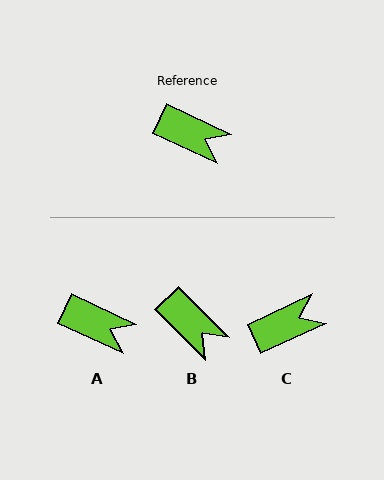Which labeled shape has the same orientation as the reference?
A.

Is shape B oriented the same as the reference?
No, it is off by about 20 degrees.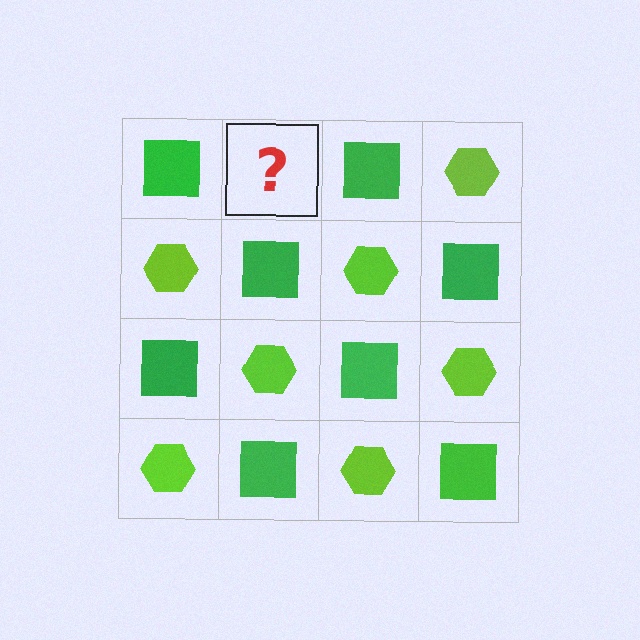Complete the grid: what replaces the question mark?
The question mark should be replaced with a lime hexagon.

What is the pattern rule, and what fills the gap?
The rule is that it alternates green square and lime hexagon in a checkerboard pattern. The gap should be filled with a lime hexagon.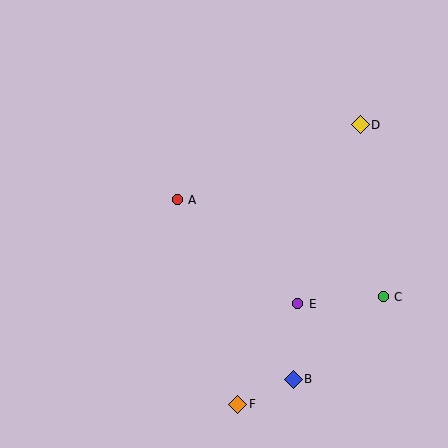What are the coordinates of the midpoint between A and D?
The midpoint between A and D is at (269, 162).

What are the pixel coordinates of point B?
Point B is at (293, 379).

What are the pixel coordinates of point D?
Point D is at (360, 125).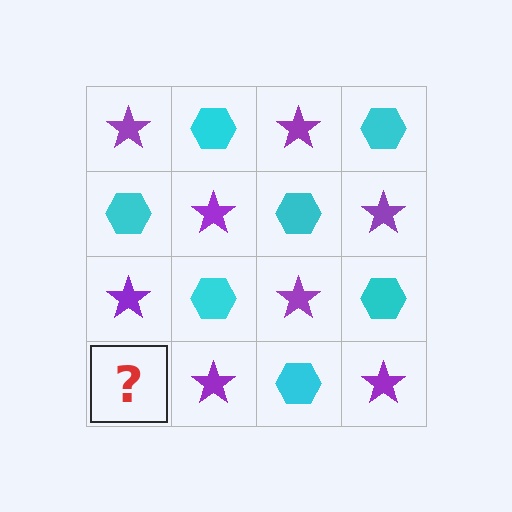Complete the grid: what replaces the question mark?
The question mark should be replaced with a cyan hexagon.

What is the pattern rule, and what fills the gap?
The rule is that it alternates purple star and cyan hexagon in a checkerboard pattern. The gap should be filled with a cyan hexagon.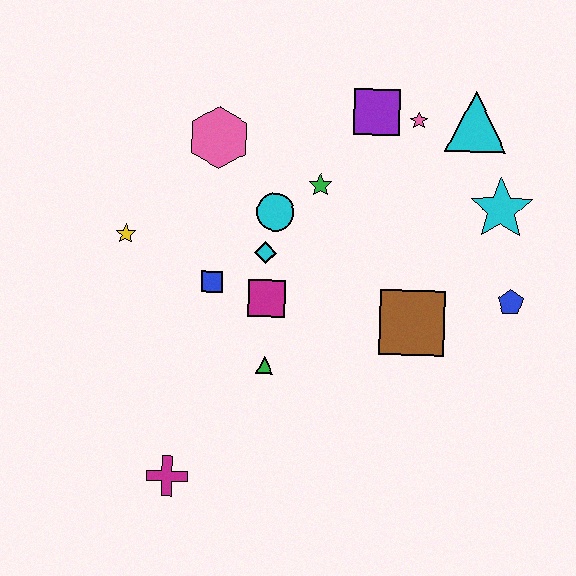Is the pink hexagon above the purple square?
No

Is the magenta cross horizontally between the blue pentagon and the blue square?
No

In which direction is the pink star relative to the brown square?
The pink star is above the brown square.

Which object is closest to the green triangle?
The magenta square is closest to the green triangle.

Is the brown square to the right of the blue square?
Yes